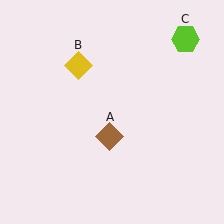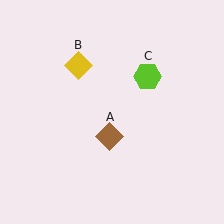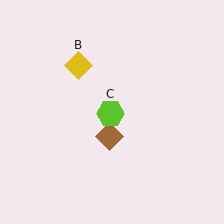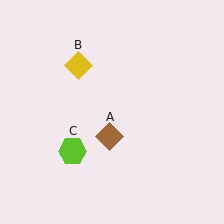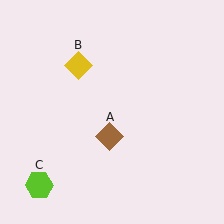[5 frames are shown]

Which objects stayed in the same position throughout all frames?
Brown diamond (object A) and yellow diamond (object B) remained stationary.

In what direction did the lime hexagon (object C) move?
The lime hexagon (object C) moved down and to the left.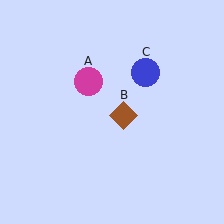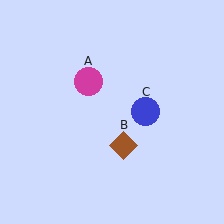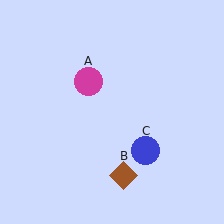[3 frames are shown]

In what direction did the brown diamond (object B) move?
The brown diamond (object B) moved down.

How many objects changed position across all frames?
2 objects changed position: brown diamond (object B), blue circle (object C).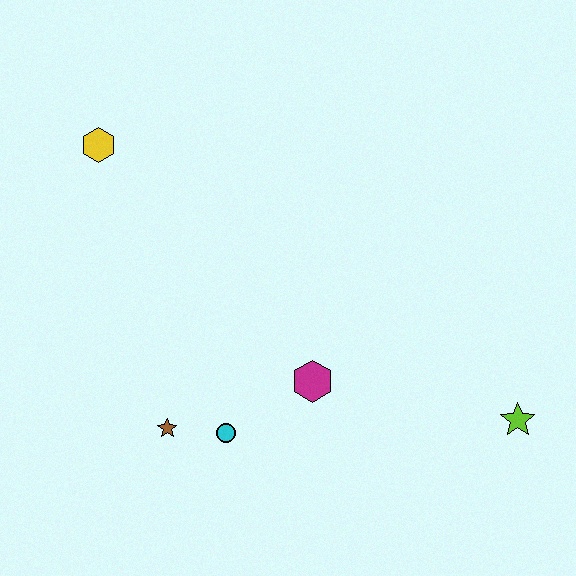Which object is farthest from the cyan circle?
The yellow hexagon is farthest from the cyan circle.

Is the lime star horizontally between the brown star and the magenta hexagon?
No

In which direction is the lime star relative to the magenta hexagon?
The lime star is to the right of the magenta hexagon.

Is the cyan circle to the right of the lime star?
No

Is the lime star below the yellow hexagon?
Yes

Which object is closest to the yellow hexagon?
The brown star is closest to the yellow hexagon.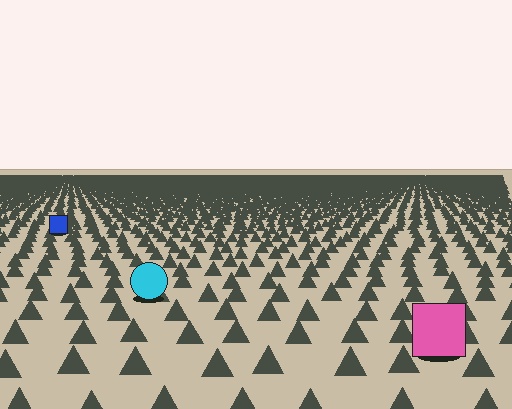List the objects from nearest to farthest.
From nearest to farthest: the pink square, the cyan circle, the blue square.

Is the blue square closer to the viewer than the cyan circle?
No. The cyan circle is closer — you can tell from the texture gradient: the ground texture is coarser near it.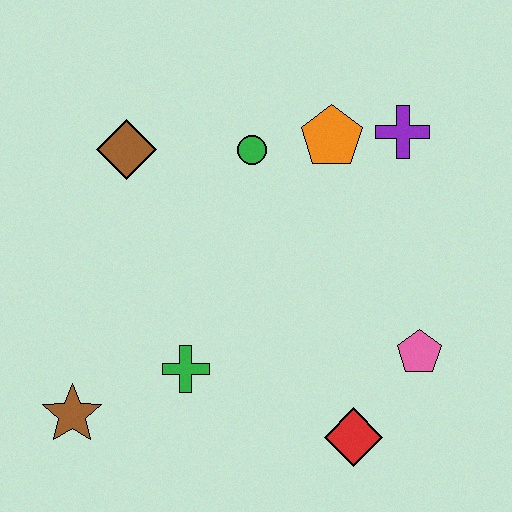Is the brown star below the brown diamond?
Yes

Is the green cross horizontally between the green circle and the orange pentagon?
No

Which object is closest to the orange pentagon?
The purple cross is closest to the orange pentagon.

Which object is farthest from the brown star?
The purple cross is farthest from the brown star.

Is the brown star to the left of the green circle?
Yes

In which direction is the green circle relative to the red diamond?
The green circle is above the red diamond.